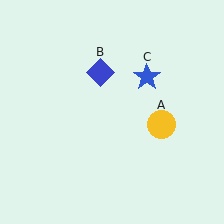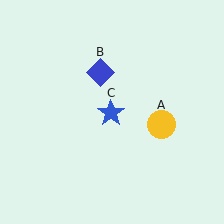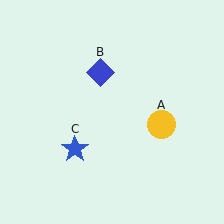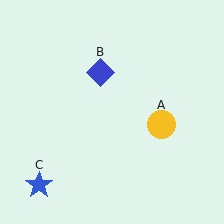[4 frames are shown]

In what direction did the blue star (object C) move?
The blue star (object C) moved down and to the left.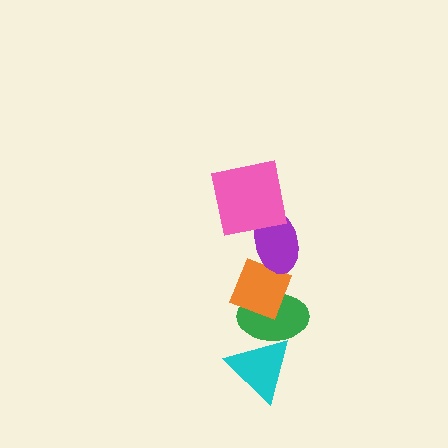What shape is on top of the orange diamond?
The purple ellipse is on top of the orange diamond.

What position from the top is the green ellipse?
The green ellipse is 4th from the top.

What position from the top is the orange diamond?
The orange diamond is 3rd from the top.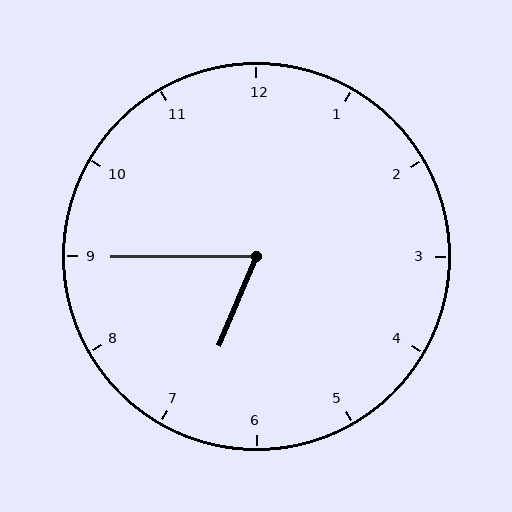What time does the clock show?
6:45.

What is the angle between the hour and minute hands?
Approximately 68 degrees.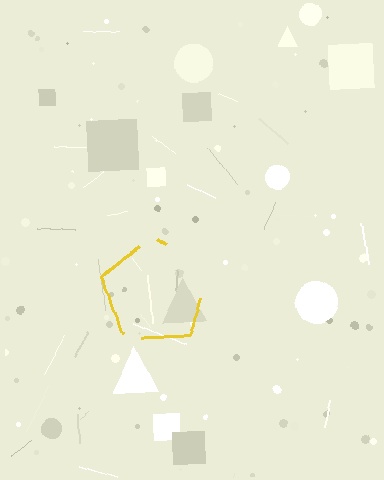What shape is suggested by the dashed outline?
The dashed outline suggests a pentagon.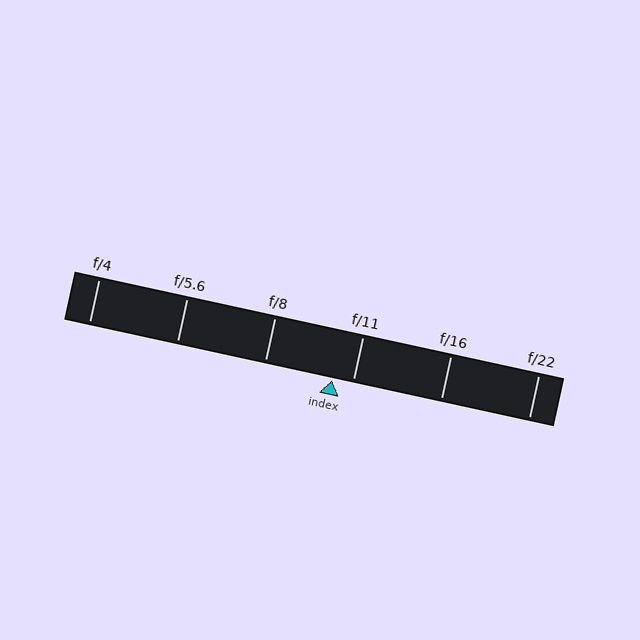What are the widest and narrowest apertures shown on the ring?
The widest aperture shown is f/4 and the narrowest is f/22.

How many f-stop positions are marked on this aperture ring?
There are 6 f-stop positions marked.